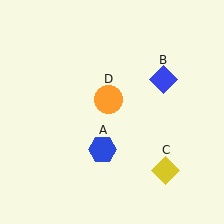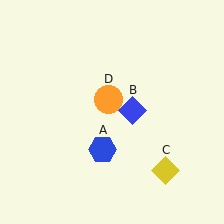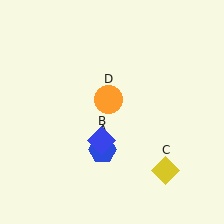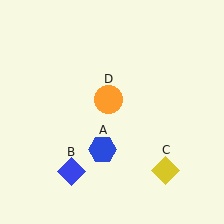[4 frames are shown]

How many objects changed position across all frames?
1 object changed position: blue diamond (object B).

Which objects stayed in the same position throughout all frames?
Blue hexagon (object A) and yellow diamond (object C) and orange circle (object D) remained stationary.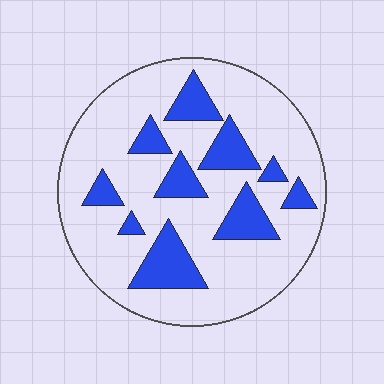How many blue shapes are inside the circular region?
10.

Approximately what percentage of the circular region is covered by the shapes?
Approximately 25%.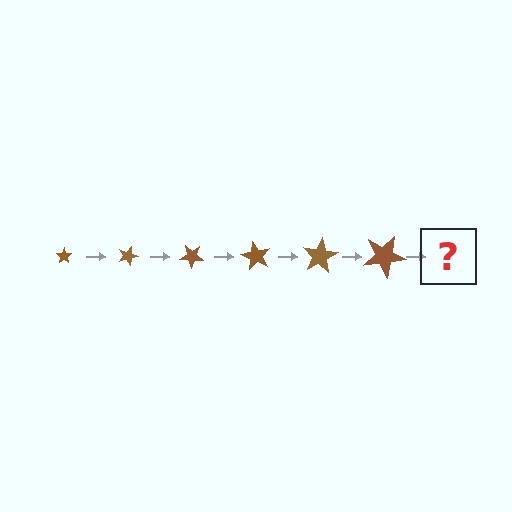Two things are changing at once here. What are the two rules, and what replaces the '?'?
The two rules are that the star grows larger each step and it rotates 20 degrees each step. The '?' should be a star, larger than the previous one and rotated 120 degrees from the start.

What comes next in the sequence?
The next element should be a star, larger than the previous one and rotated 120 degrees from the start.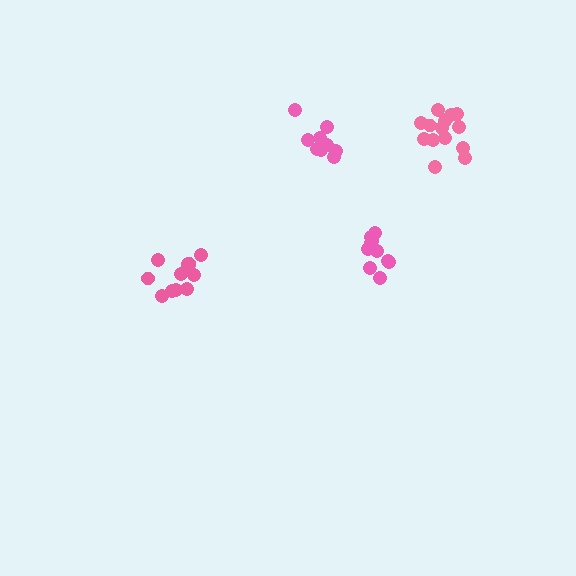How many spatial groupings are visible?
There are 4 spatial groupings.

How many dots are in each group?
Group 1: 10 dots, Group 2: 14 dots, Group 3: 10 dots, Group 4: 12 dots (46 total).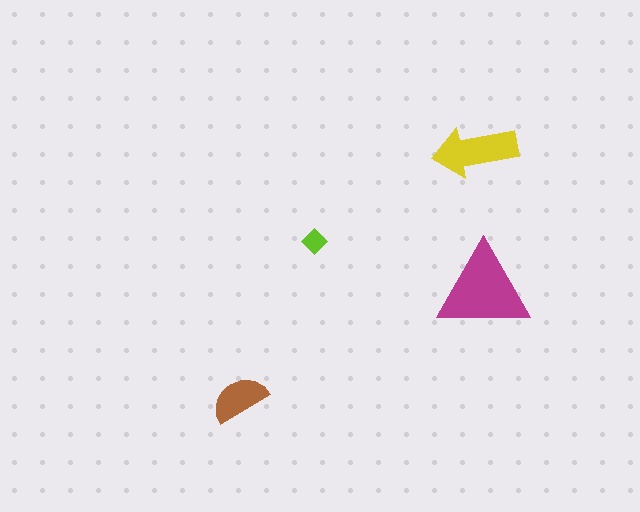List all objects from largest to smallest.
The magenta triangle, the yellow arrow, the brown semicircle, the lime diamond.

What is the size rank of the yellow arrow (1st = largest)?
2nd.